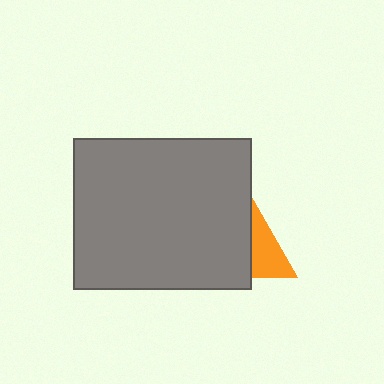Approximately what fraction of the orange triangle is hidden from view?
Roughly 61% of the orange triangle is hidden behind the gray rectangle.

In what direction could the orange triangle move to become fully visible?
The orange triangle could move right. That would shift it out from behind the gray rectangle entirely.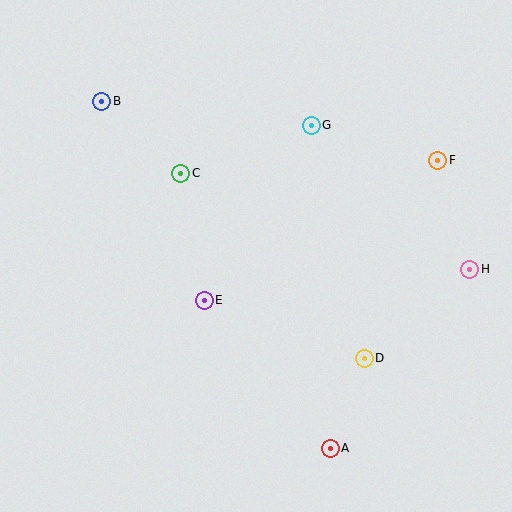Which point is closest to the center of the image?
Point E at (204, 300) is closest to the center.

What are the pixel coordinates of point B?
Point B is at (102, 101).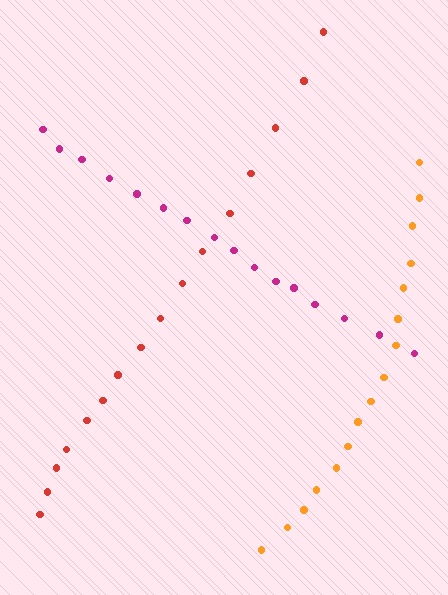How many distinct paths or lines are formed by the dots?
There are 3 distinct paths.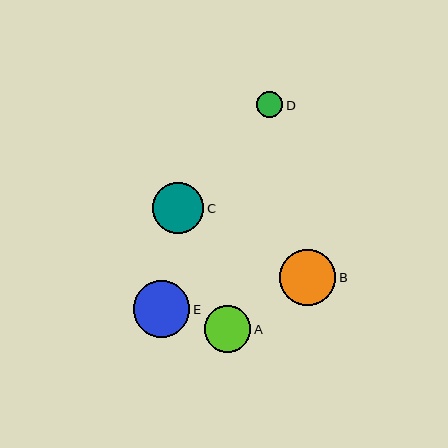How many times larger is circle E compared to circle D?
Circle E is approximately 2.2 times the size of circle D.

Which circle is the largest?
Circle E is the largest with a size of approximately 56 pixels.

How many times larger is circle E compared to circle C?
Circle E is approximately 1.1 times the size of circle C.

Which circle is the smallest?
Circle D is the smallest with a size of approximately 26 pixels.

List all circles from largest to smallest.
From largest to smallest: E, B, C, A, D.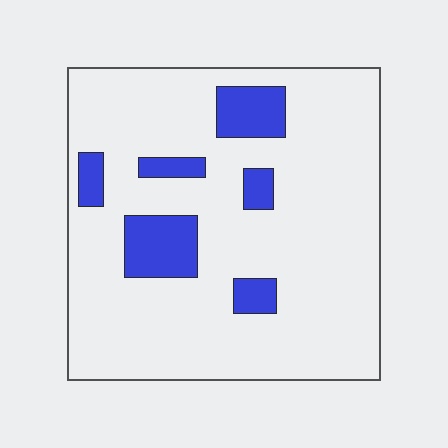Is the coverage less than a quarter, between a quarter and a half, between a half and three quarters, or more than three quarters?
Less than a quarter.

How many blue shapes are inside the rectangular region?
6.